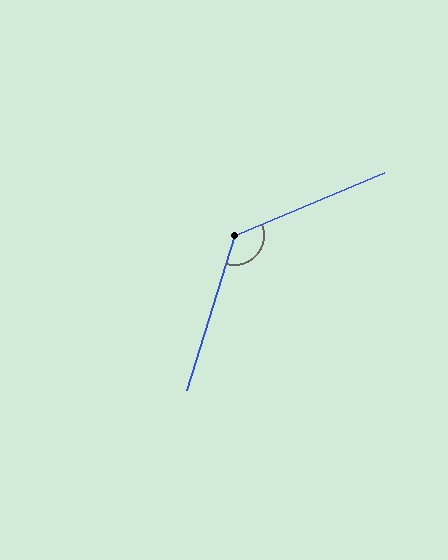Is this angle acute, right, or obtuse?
It is obtuse.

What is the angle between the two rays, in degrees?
Approximately 130 degrees.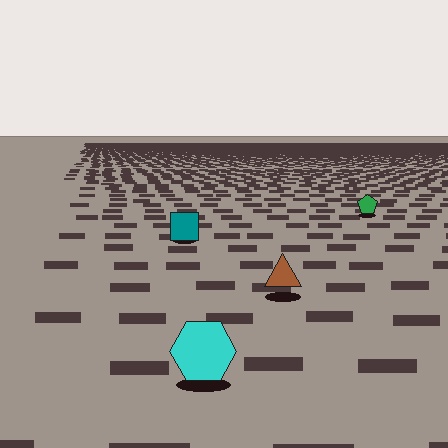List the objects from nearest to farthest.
From nearest to farthest: the cyan hexagon, the brown triangle, the teal square, the green pentagon.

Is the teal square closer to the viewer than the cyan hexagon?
No. The cyan hexagon is closer — you can tell from the texture gradient: the ground texture is coarser near it.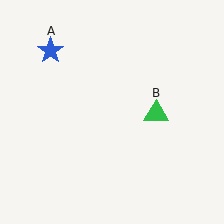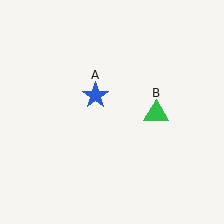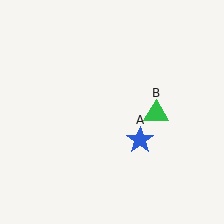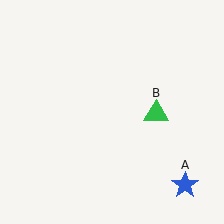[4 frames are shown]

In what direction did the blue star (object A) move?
The blue star (object A) moved down and to the right.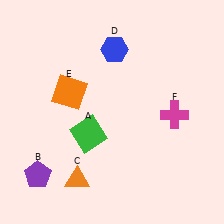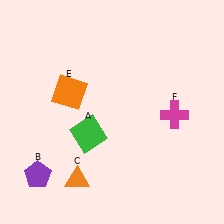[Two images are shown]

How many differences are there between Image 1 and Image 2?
There is 1 difference between the two images.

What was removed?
The blue hexagon (D) was removed in Image 2.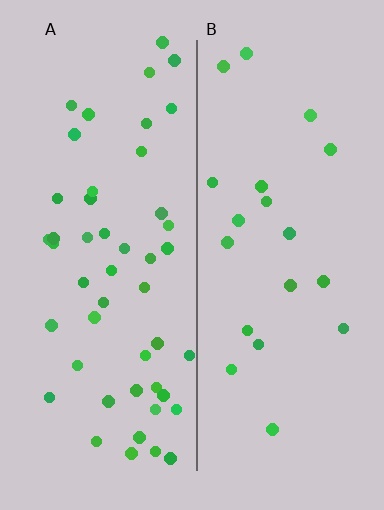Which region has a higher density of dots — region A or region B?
A (the left).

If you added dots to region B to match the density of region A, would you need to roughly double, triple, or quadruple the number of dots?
Approximately double.